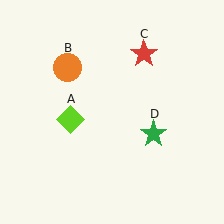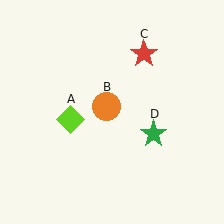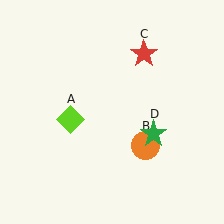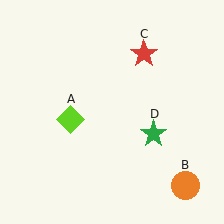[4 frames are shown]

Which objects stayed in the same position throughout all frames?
Lime diamond (object A) and red star (object C) and green star (object D) remained stationary.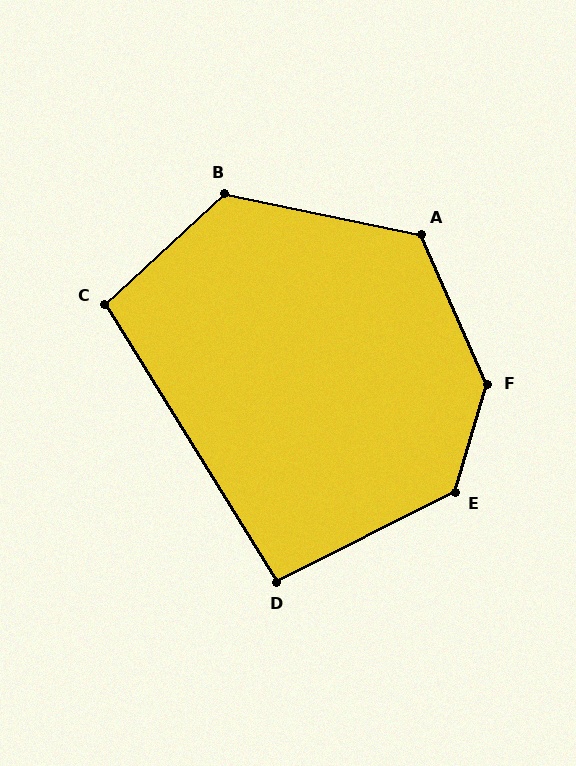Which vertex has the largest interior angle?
F, at approximately 139 degrees.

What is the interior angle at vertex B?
Approximately 126 degrees (obtuse).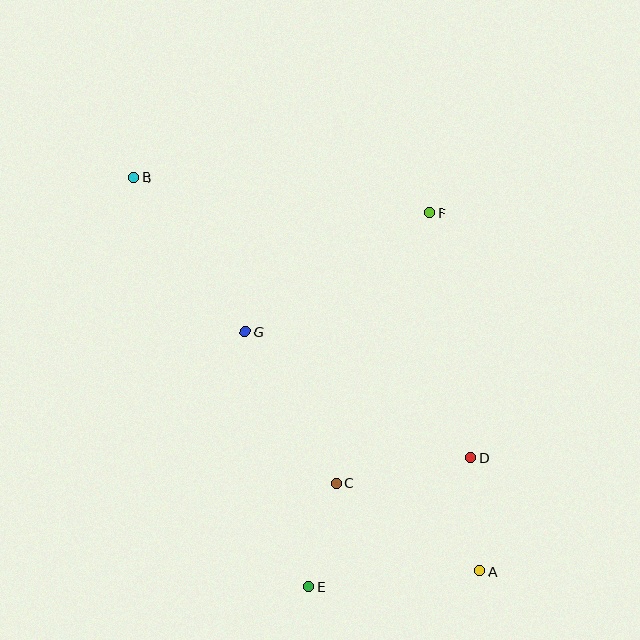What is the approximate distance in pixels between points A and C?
The distance between A and C is approximately 168 pixels.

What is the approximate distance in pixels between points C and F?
The distance between C and F is approximately 286 pixels.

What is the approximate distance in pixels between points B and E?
The distance between B and E is approximately 445 pixels.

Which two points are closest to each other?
Points C and E are closest to each other.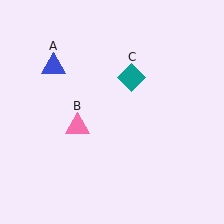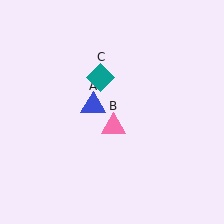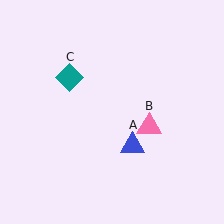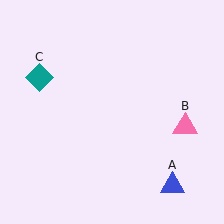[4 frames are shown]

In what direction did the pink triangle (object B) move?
The pink triangle (object B) moved right.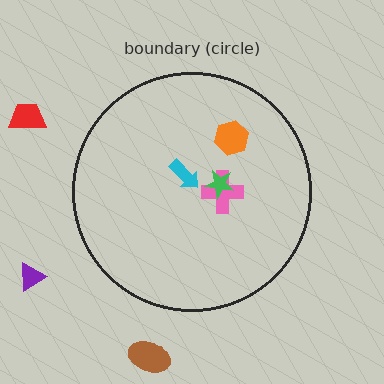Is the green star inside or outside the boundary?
Inside.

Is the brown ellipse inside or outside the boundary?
Outside.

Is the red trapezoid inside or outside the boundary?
Outside.